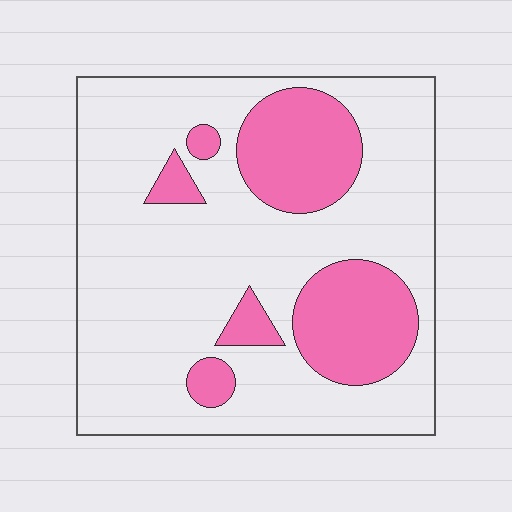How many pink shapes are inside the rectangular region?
6.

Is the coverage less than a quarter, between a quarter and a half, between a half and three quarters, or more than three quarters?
Less than a quarter.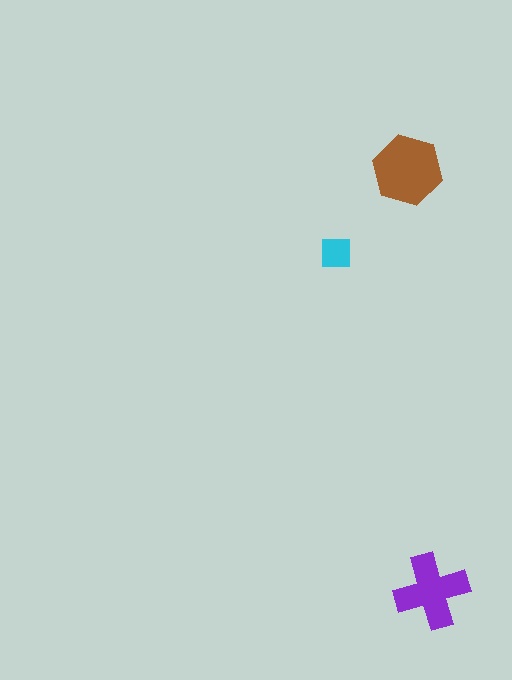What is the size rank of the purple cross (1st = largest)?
2nd.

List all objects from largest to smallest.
The brown hexagon, the purple cross, the cyan square.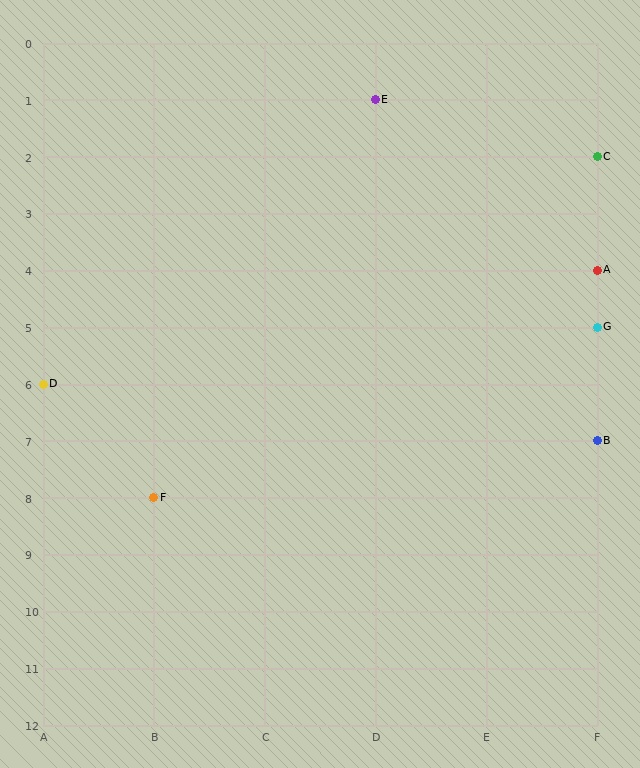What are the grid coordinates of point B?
Point B is at grid coordinates (F, 7).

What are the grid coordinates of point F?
Point F is at grid coordinates (B, 8).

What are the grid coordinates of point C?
Point C is at grid coordinates (F, 2).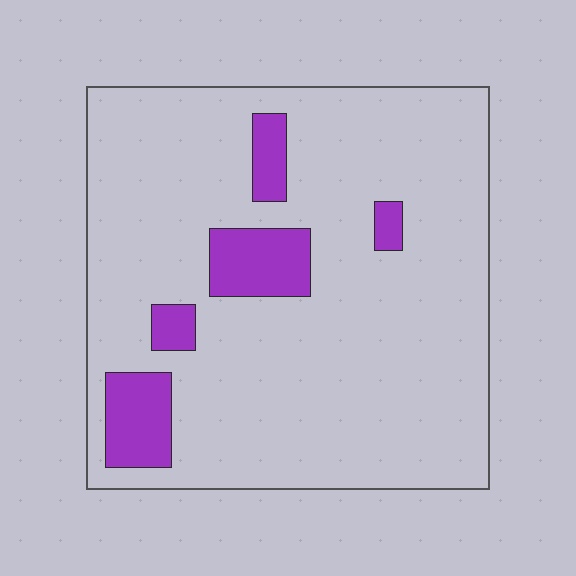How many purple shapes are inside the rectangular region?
5.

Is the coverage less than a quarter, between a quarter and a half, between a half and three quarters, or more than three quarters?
Less than a quarter.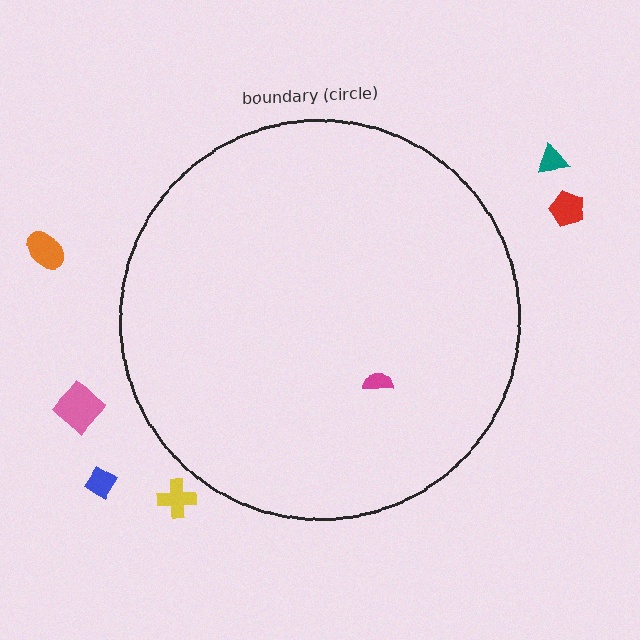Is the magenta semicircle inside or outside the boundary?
Inside.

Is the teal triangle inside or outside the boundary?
Outside.